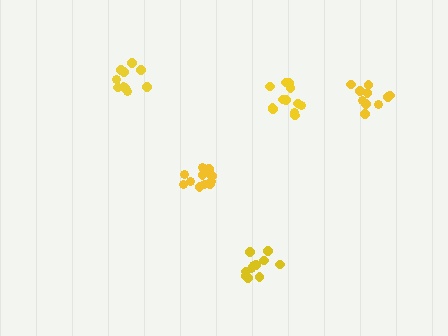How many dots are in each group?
Group 1: 11 dots, Group 2: 12 dots, Group 3: 11 dots, Group 4: 11 dots, Group 5: 10 dots (55 total).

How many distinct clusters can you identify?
There are 5 distinct clusters.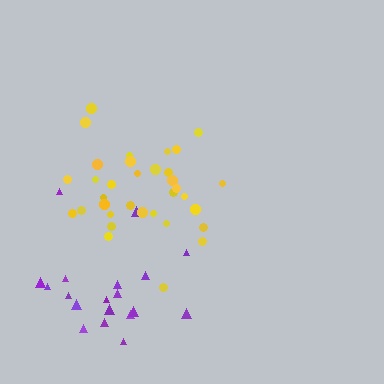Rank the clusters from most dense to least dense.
yellow, purple.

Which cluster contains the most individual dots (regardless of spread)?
Yellow (35).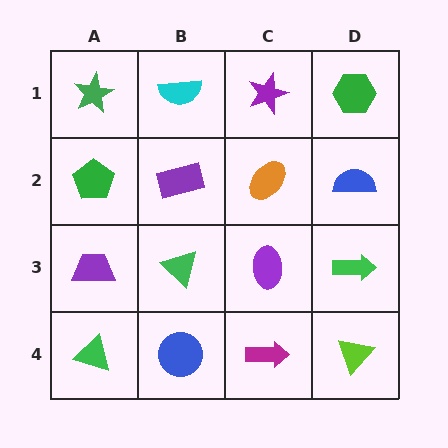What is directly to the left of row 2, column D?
An orange ellipse.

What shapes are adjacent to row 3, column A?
A green pentagon (row 2, column A), a green triangle (row 4, column A), a green triangle (row 3, column B).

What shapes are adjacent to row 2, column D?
A green hexagon (row 1, column D), a green arrow (row 3, column D), an orange ellipse (row 2, column C).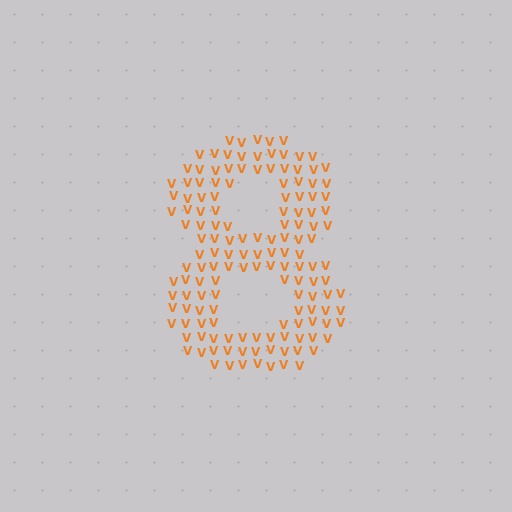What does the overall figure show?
The overall figure shows the digit 8.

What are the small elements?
The small elements are letter V's.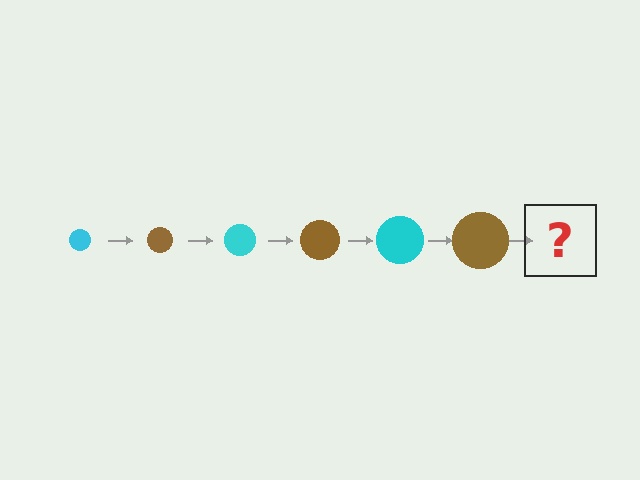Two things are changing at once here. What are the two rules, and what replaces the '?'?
The two rules are that the circle grows larger each step and the color cycles through cyan and brown. The '?' should be a cyan circle, larger than the previous one.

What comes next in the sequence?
The next element should be a cyan circle, larger than the previous one.